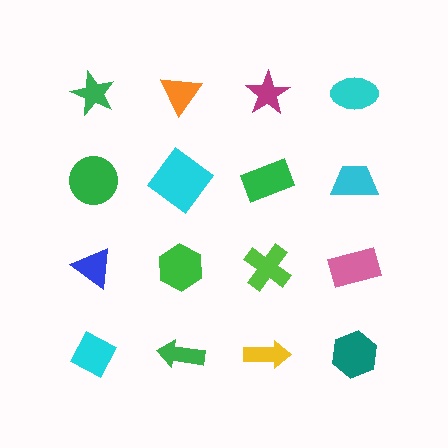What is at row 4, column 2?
A green arrow.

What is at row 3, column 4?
A pink rectangle.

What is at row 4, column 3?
A yellow arrow.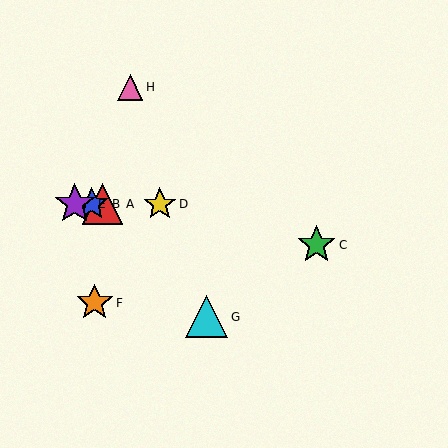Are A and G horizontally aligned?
No, A is at y≈204 and G is at y≈317.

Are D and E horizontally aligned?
Yes, both are at y≈204.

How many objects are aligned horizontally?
4 objects (A, B, D, E) are aligned horizontally.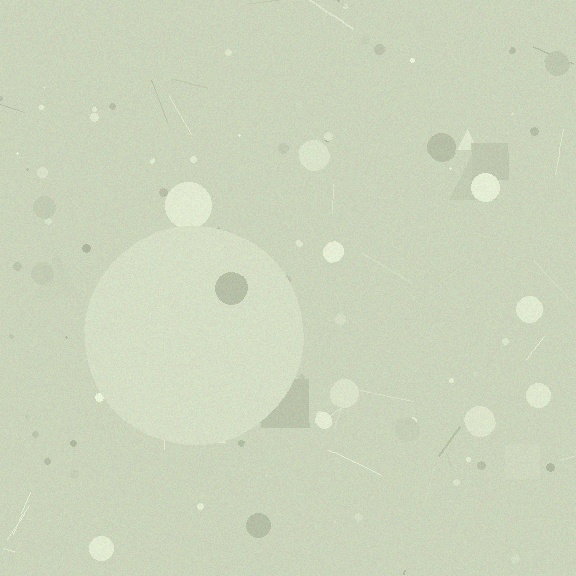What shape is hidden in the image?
A circle is hidden in the image.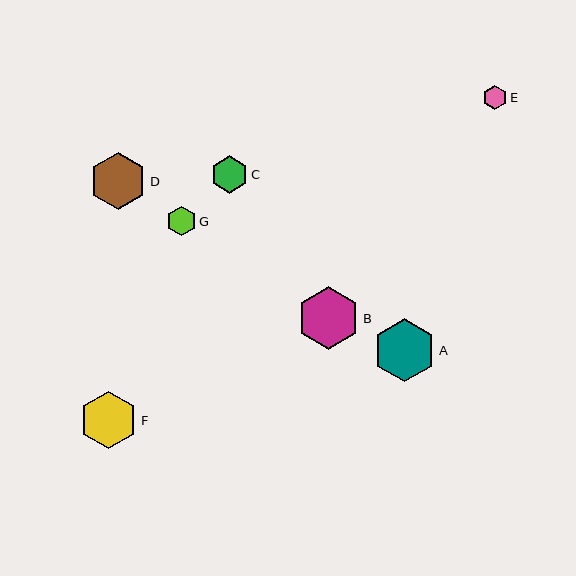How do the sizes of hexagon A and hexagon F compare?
Hexagon A and hexagon F are approximately the same size.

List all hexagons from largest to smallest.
From largest to smallest: A, B, F, D, C, G, E.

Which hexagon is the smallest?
Hexagon E is the smallest with a size of approximately 24 pixels.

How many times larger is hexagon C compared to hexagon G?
Hexagon C is approximately 1.3 times the size of hexagon G.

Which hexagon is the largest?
Hexagon A is the largest with a size of approximately 63 pixels.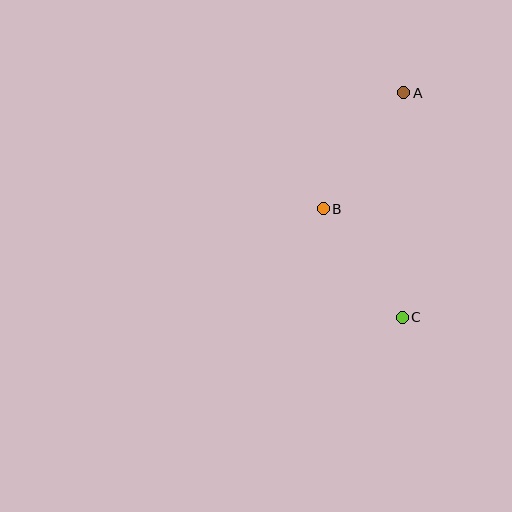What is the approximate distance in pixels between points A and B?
The distance between A and B is approximately 141 pixels.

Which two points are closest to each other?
Points B and C are closest to each other.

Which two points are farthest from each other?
Points A and C are farthest from each other.